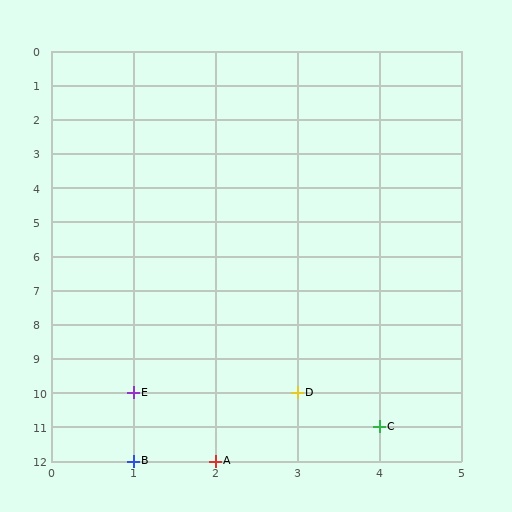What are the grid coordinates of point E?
Point E is at grid coordinates (1, 10).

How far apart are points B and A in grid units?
Points B and A are 1 column apart.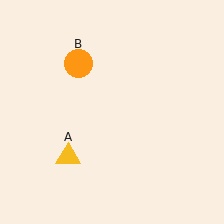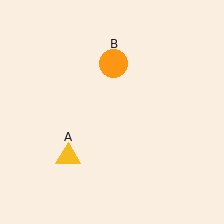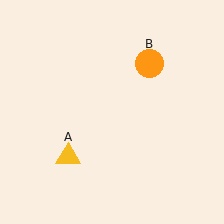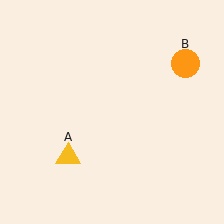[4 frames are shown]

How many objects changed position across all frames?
1 object changed position: orange circle (object B).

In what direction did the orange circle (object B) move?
The orange circle (object B) moved right.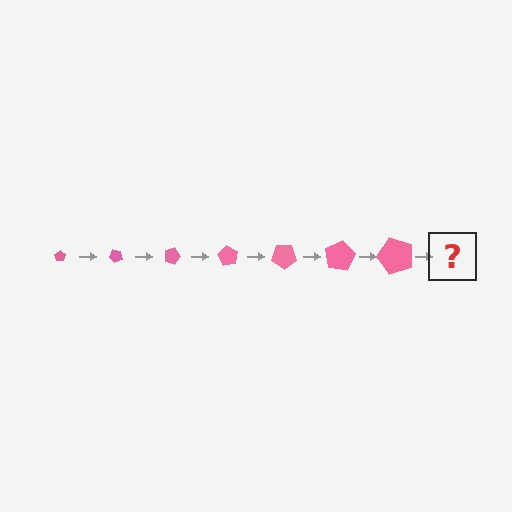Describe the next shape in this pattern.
It should be a pentagon, larger than the previous one and rotated 315 degrees from the start.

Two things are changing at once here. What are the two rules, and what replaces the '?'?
The two rules are that the pentagon grows larger each step and it rotates 45 degrees each step. The '?' should be a pentagon, larger than the previous one and rotated 315 degrees from the start.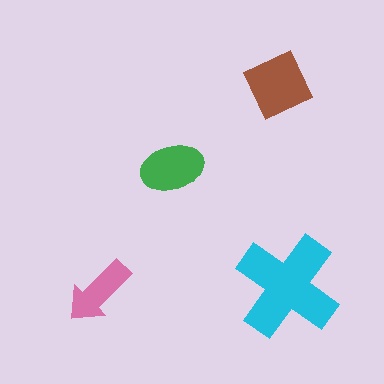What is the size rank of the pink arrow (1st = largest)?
4th.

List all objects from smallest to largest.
The pink arrow, the green ellipse, the brown diamond, the cyan cross.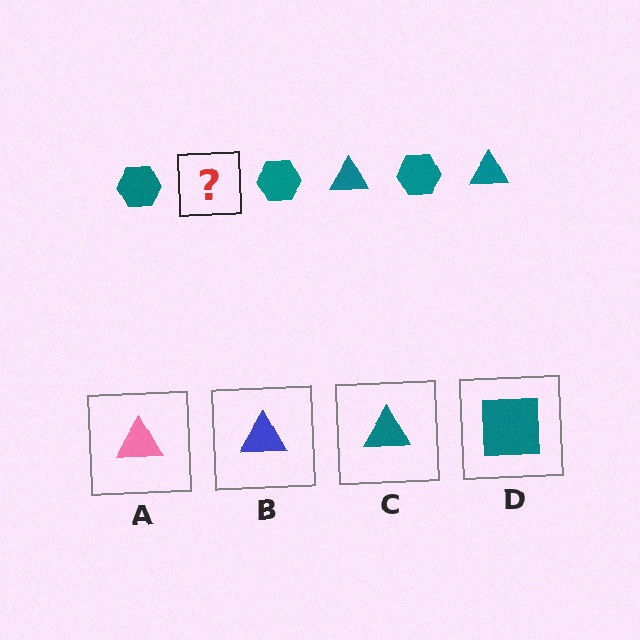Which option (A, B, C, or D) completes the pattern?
C.